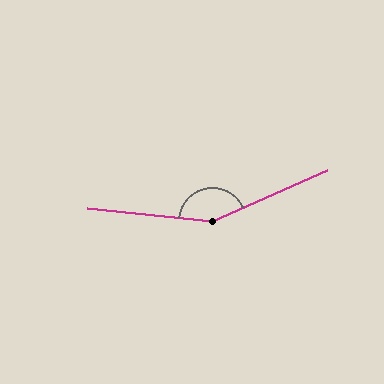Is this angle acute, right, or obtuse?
It is obtuse.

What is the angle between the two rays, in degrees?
Approximately 150 degrees.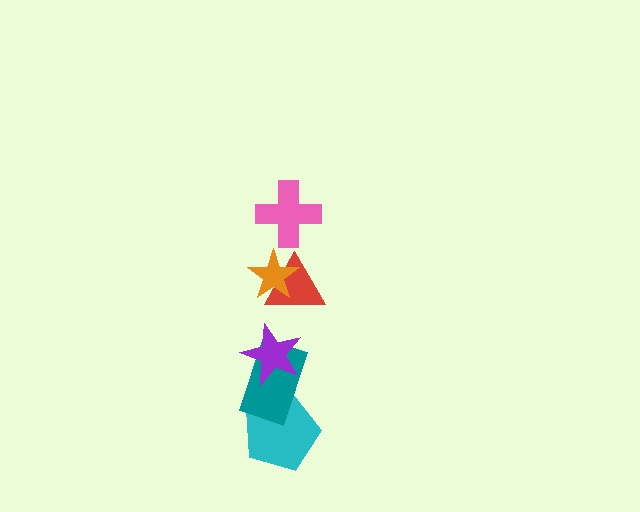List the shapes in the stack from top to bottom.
From top to bottom: the pink cross, the orange star, the red triangle, the purple star, the teal rectangle, the cyan pentagon.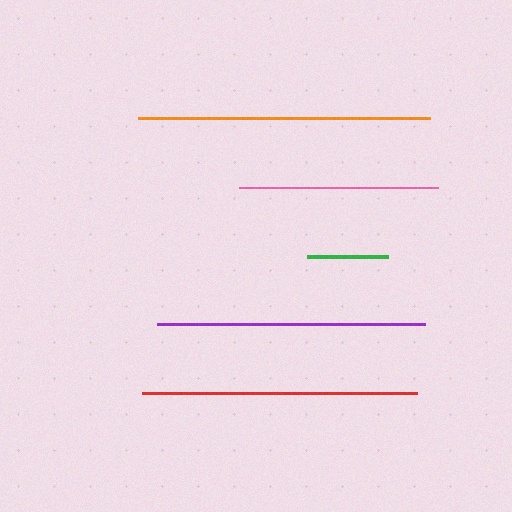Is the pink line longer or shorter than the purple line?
The purple line is longer than the pink line.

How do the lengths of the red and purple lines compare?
The red and purple lines are approximately the same length.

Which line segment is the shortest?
The green line is the shortest at approximately 80 pixels.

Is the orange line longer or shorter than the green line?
The orange line is longer than the green line.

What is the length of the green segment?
The green segment is approximately 80 pixels long.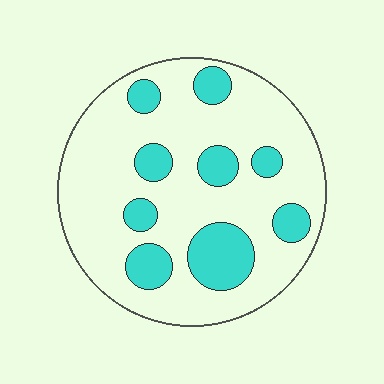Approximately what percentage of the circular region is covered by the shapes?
Approximately 25%.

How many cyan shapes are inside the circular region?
9.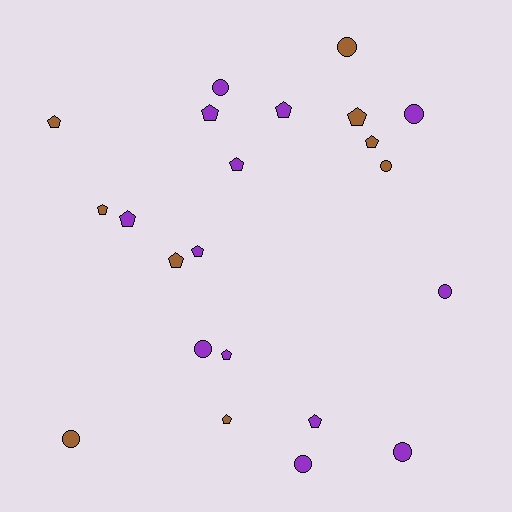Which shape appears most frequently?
Pentagon, with 13 objects.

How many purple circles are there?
There are 6 purple circles.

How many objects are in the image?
There are 22 objects.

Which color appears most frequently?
Purple, with 13 objects.